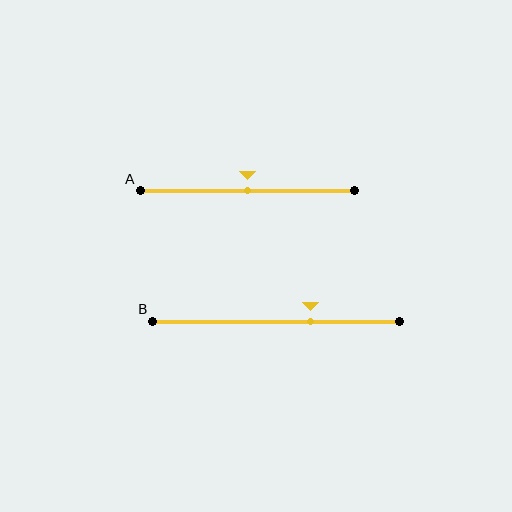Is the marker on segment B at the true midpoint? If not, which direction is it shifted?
No, the marker on segment B is shifted to the right by about 14% of the segment length.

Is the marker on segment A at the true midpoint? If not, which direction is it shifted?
Yes, the marker on segment A is at the true midpoint.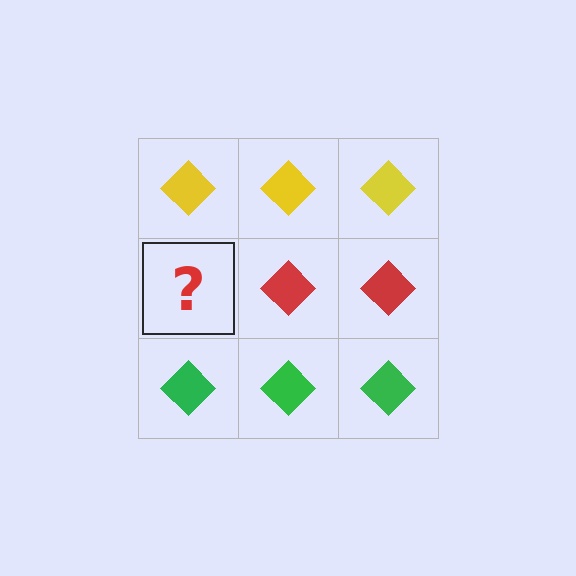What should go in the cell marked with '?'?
The missing cell should contain a red diamond.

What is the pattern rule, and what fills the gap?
The rule is that each row has a consistent color. The gap should be filled with a red diamond.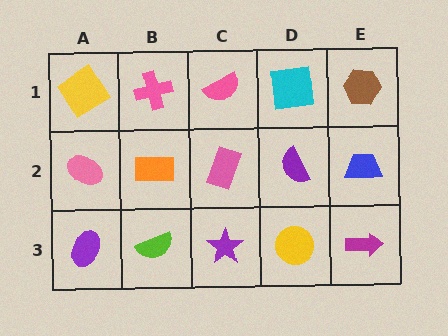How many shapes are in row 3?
5 shapes.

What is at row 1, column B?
A pink cross.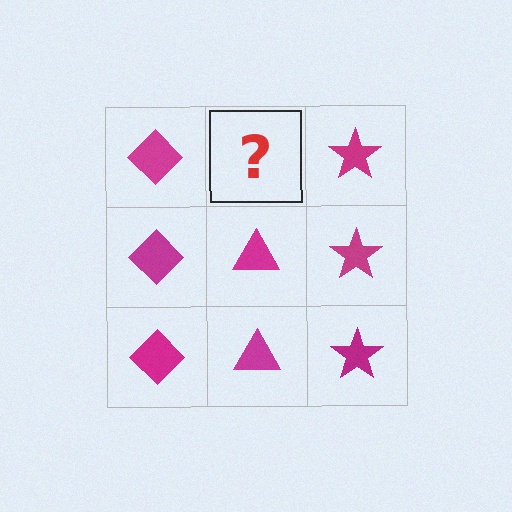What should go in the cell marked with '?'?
The missing cell should contain a magenta triangle.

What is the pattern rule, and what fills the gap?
The rule is that each column has a consistent shape. The gap should be filled with a magenta triangle.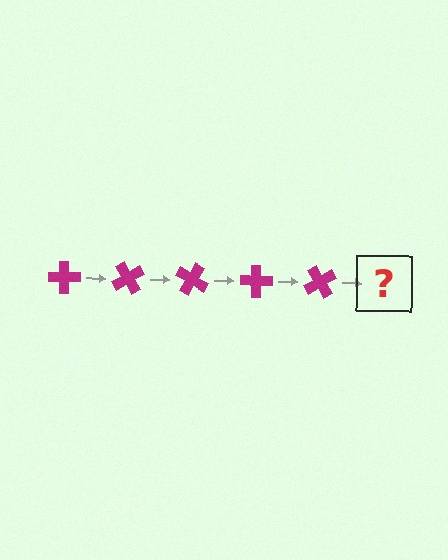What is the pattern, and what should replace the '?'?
The pattern is that the cross rotates 60 degrees each step. The '?' should be a magenta cross rotated 300 degrees.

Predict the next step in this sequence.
The next step is a magenta cross rotated 300 degrees.